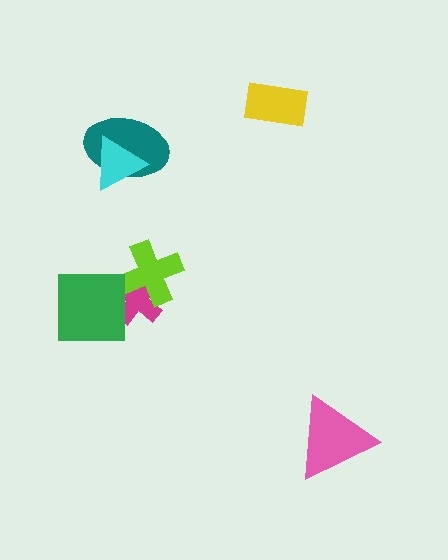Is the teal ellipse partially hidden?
Yes, it is partially covered by another shape.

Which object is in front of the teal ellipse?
The cyan triangle is in front of the teal ellipse.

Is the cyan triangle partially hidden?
No, no other shape covers it.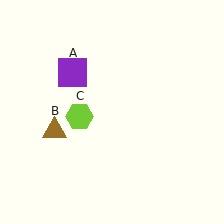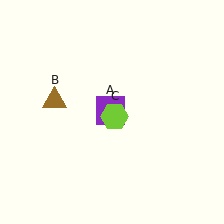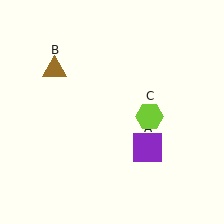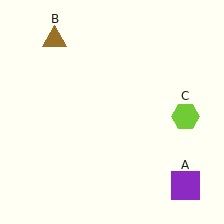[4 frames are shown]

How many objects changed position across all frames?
3 objects changed position: purple square (object A), brown triangle (object B), lime hexagon (object C).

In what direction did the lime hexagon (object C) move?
The lime hexagon (object C) moved right.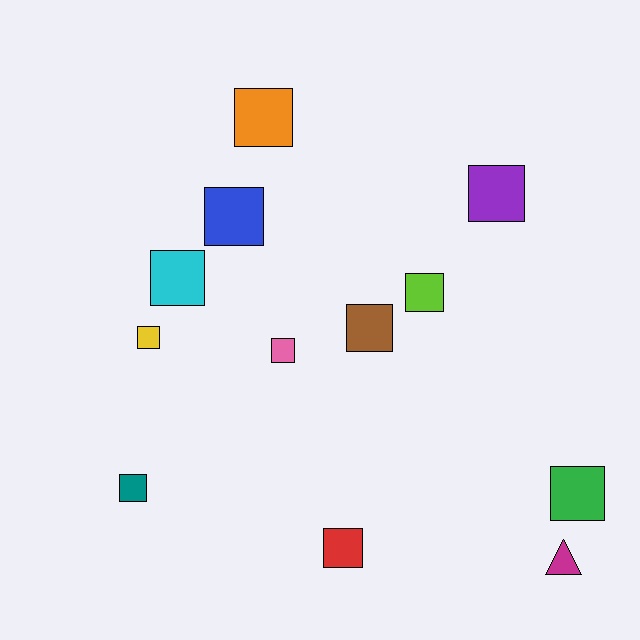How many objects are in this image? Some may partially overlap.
There are 12 objects.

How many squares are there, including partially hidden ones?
There are 11 squares.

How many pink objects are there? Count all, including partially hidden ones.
There is 1 pink object.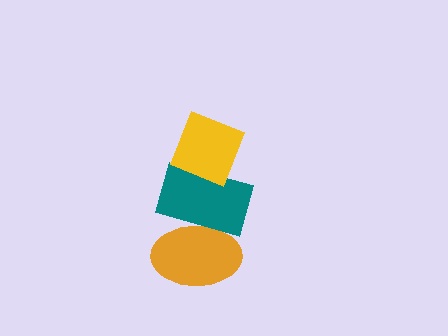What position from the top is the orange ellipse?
The orange ellipse is 3rd from the top.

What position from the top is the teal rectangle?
The teal rectangle is 2nd from the top.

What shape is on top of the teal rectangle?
The yellow diamond is on top of the teal rectangle.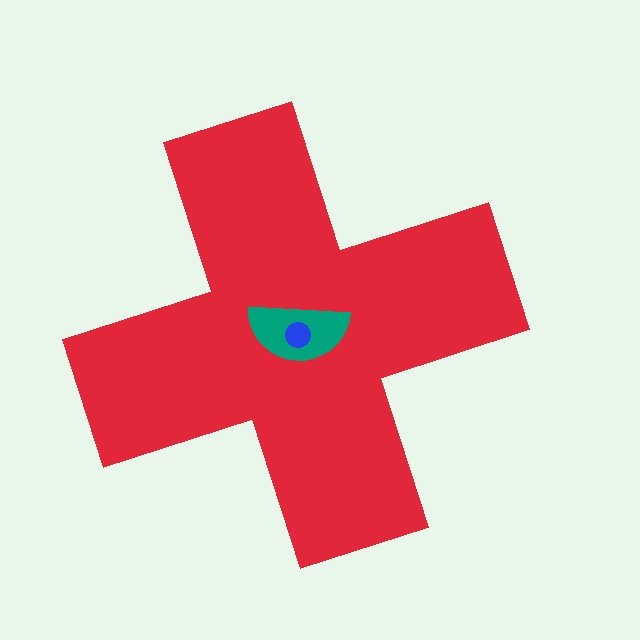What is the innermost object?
The blue circle.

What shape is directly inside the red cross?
The teal semicircle.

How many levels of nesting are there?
3.